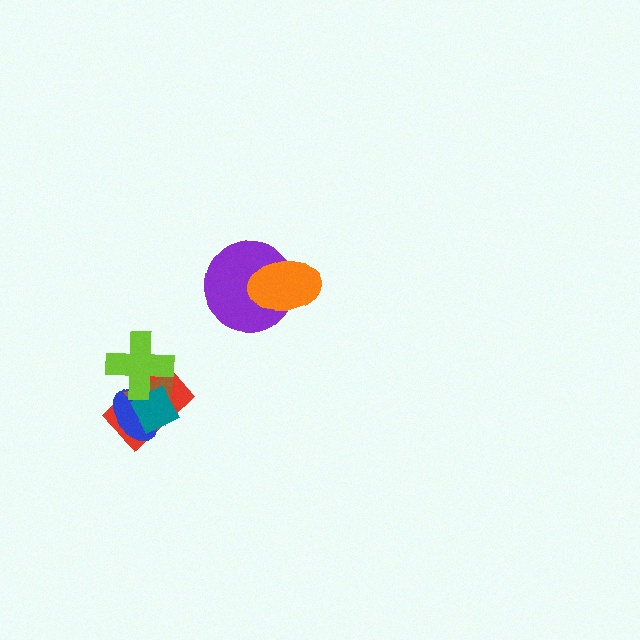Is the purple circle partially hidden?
Yes, it is partially covered by another shape.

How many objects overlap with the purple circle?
1 object overlaps with the purple circle.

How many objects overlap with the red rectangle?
4 objects overlap with the red rectangle.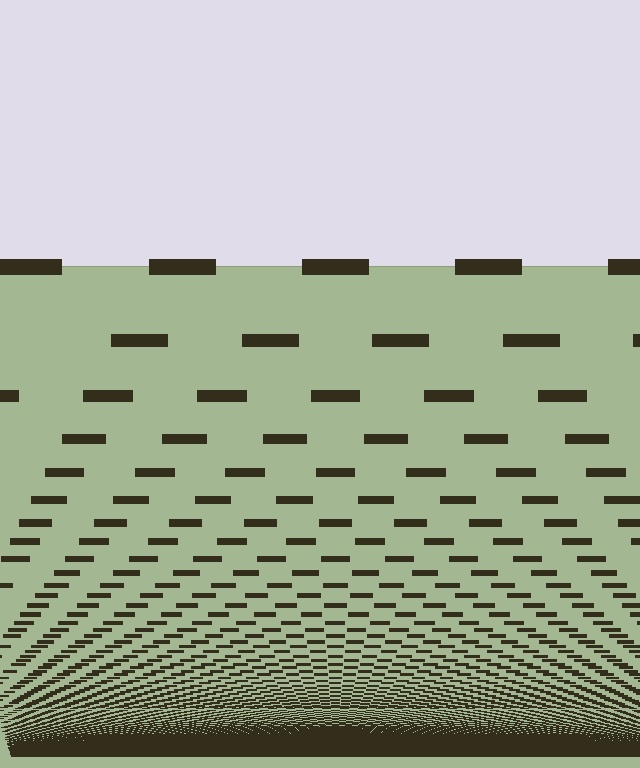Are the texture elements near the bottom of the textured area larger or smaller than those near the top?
Smaller. The gradient is inverted — elements near the bottom are smaller and denser.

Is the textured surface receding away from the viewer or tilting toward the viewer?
The surface appears to tilt toward the viewer. Texture elements get larger and sparser toward the top.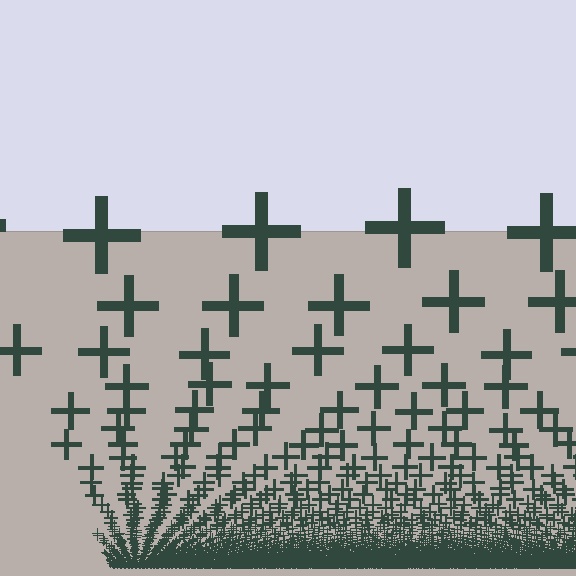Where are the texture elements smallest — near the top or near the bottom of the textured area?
Near the bottom.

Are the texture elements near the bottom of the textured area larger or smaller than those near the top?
Smaller. The gradient is inverted — elements near the bottom are smaller and denser.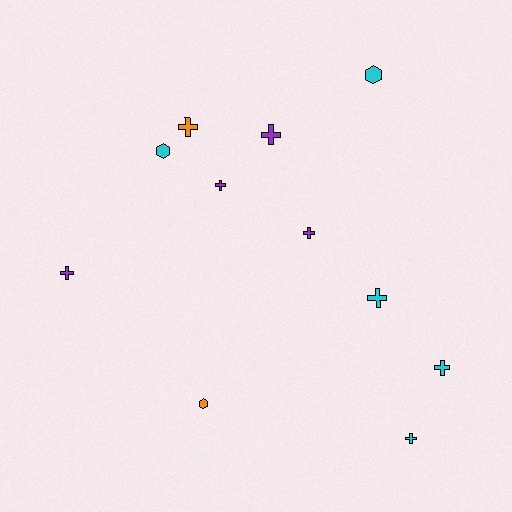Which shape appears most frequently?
Cross, with 8 objects.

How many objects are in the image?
There are 11 objects.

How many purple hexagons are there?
There are no purple hexagons.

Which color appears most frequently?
Cyan, with 5 objects.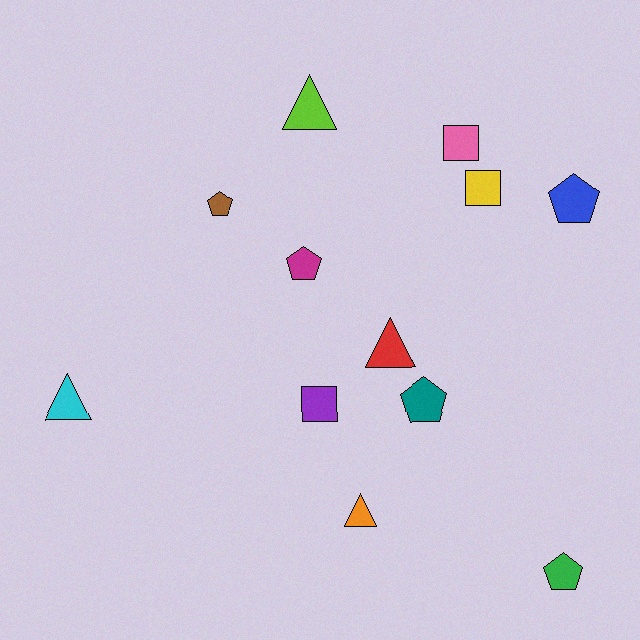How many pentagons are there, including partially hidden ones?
There are 5 pentagons.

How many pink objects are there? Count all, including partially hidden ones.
There is 1 pink object.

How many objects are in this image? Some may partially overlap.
There are 12 objects.